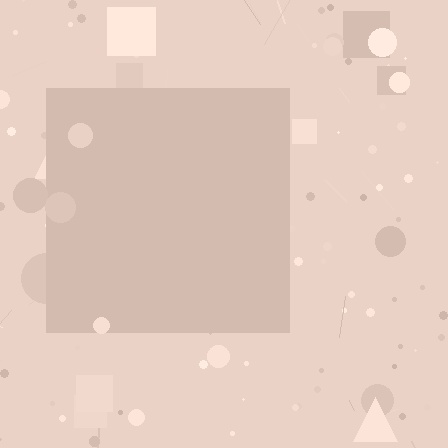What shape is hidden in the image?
A square is hidden in the image.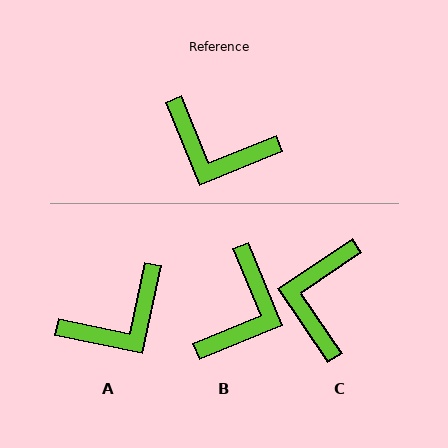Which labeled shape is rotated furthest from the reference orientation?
B, about 90 degrees away.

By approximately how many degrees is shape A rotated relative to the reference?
Approximately 56 degrees counter-clockwise.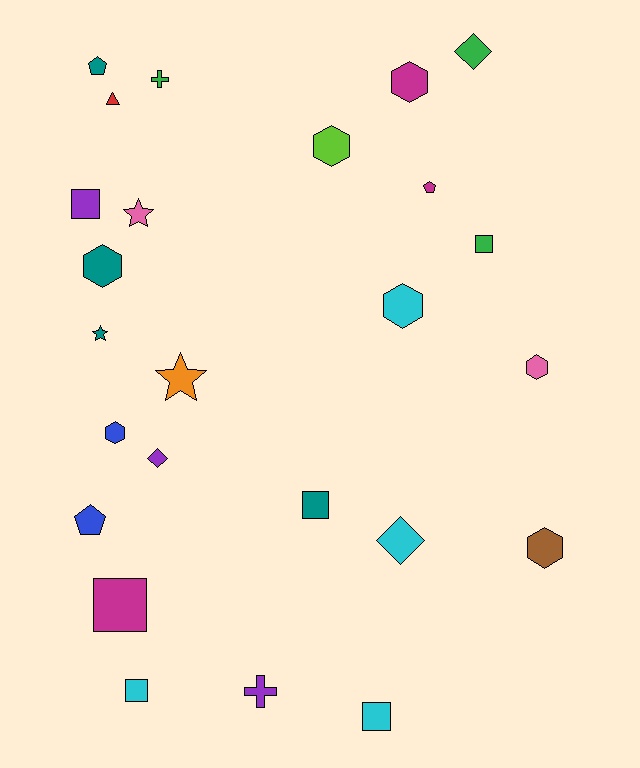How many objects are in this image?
There are 25 objects.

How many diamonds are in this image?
There are 3 diamonds.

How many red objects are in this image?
There is 1 red object.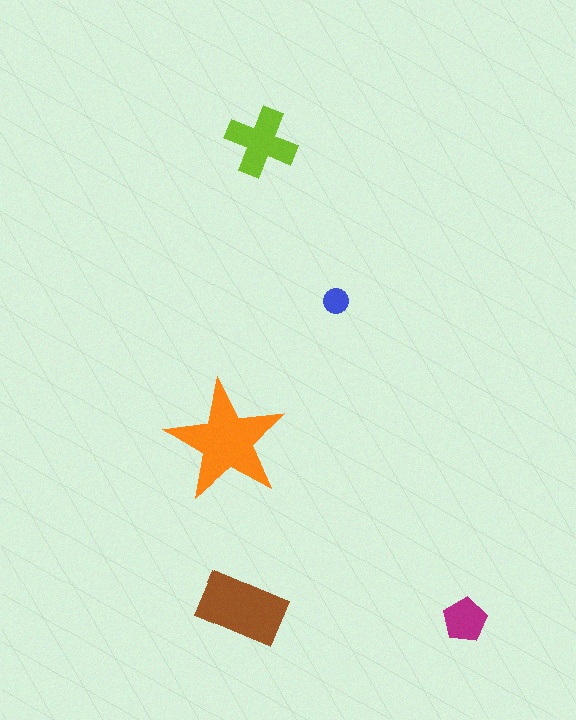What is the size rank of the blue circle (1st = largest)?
5th.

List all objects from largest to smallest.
The orange star, the brown rectangle, the lime cross, the magenta pentagon, the blue circle.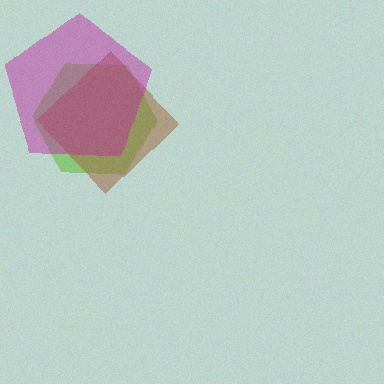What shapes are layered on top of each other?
The layered shapes are: a lime hexagon, a brown diamond, a magenta pentagon.